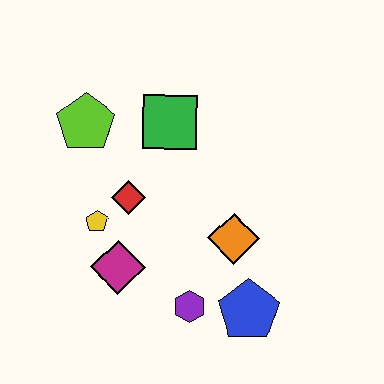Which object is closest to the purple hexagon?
The blue pentagon is closest to the purple hexagon.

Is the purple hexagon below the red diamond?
Yes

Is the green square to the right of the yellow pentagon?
Yes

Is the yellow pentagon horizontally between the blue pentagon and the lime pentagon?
Yes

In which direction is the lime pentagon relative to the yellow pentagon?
The lime pentagon is above the yellow pentagon.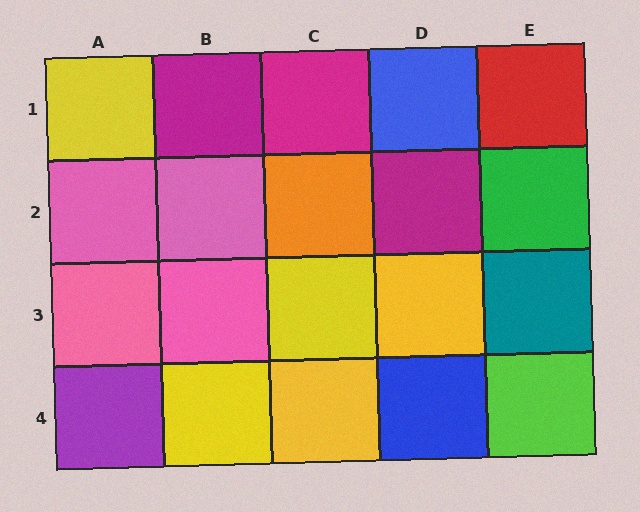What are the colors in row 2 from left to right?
Pink, pink, orange, magenta, green.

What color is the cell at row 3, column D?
Yellow.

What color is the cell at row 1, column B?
Magenta.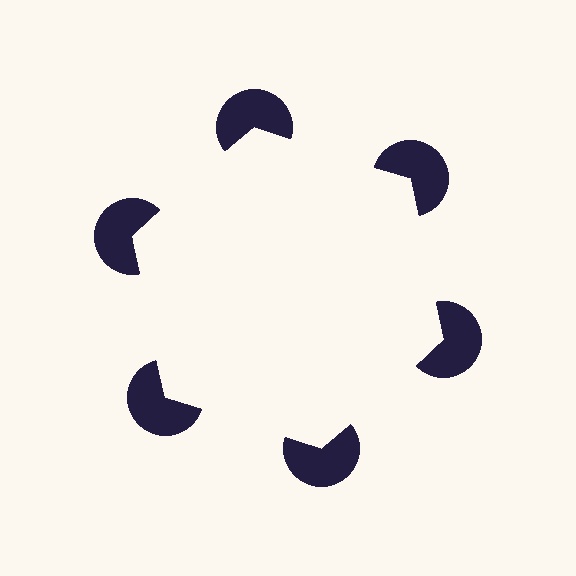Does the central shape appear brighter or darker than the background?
It typically appears slightly brighter than the background, even though no actual brightness change is drawn.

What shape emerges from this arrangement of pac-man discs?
An illusory hexagon — its edges are inferred from the aligned wedge cuts in the pac-man discs, not physically drawn.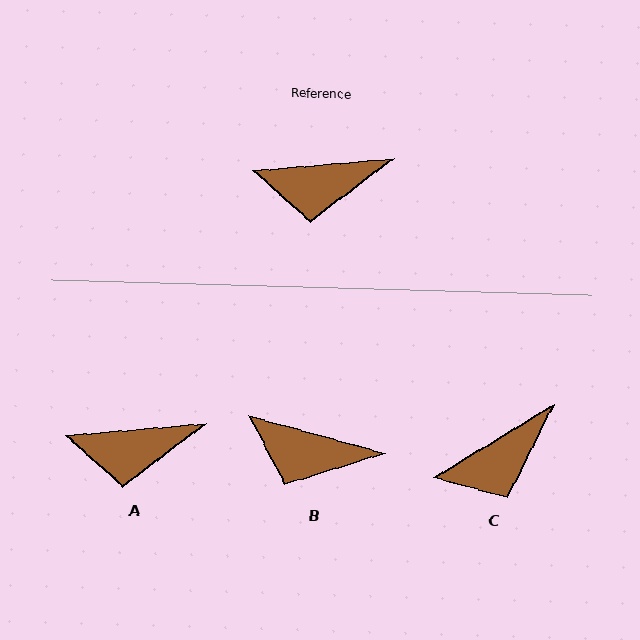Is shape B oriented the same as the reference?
No, it is off by about 20 degrees.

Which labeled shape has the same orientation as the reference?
A.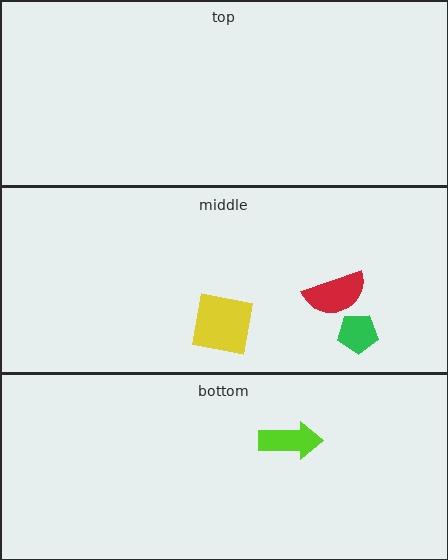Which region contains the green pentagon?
The middle region.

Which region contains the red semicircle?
The middle region.